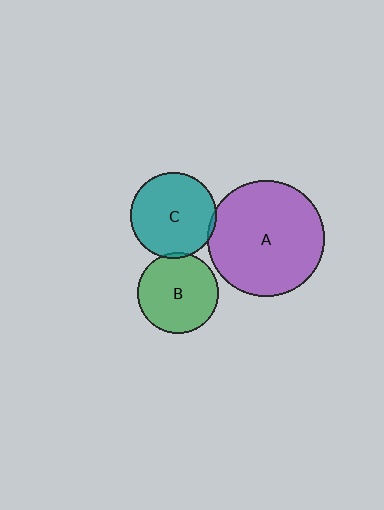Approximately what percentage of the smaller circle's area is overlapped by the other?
Approximately 5%.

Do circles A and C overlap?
Yes.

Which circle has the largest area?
Circle A (purple).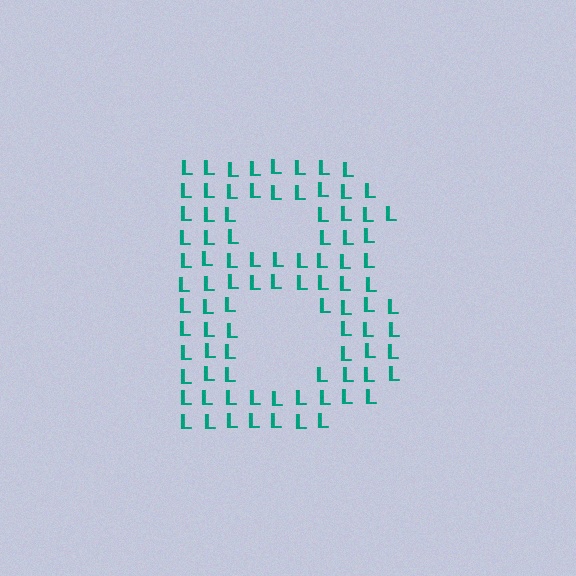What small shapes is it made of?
It is made of small letter L's.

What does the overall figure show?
The overall figure shows the letter B.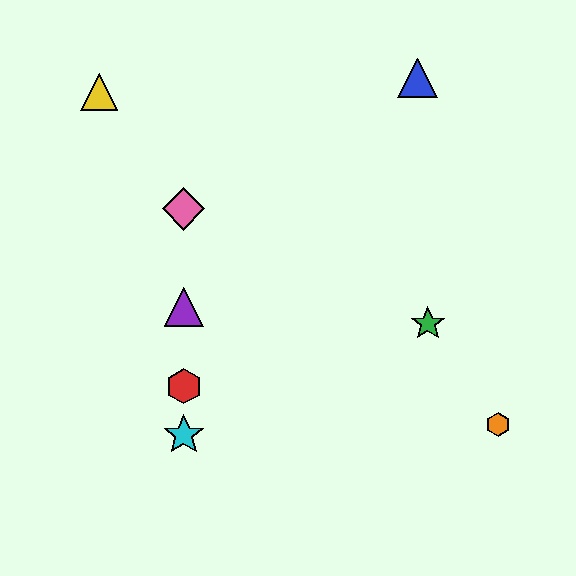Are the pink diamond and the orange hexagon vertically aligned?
No, the pink diamond is at x≈184 and the orange hexagon is at x≈498.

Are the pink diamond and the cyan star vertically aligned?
Yes, both are at x≈184.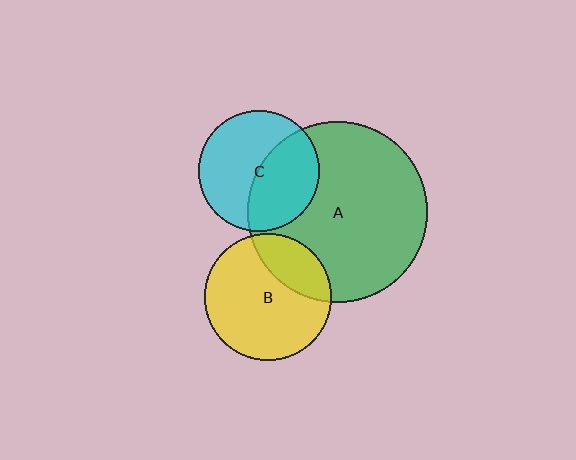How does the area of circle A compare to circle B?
Approximately 2.0 times.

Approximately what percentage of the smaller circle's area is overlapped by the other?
Approximately 45%.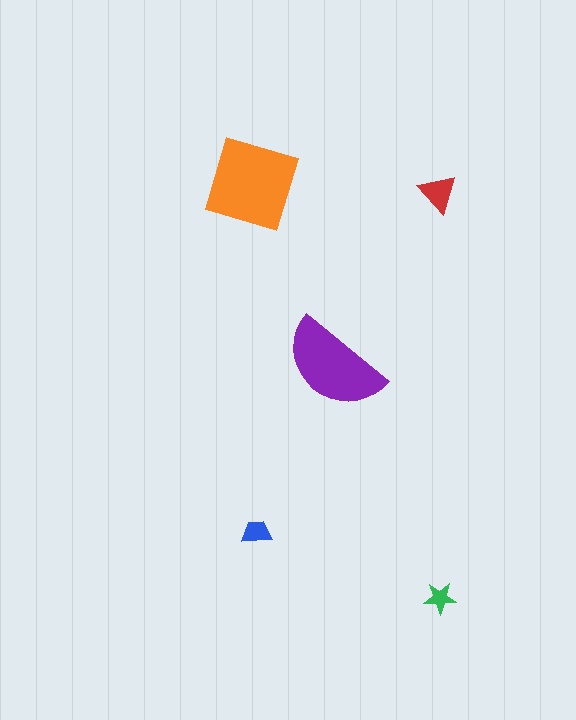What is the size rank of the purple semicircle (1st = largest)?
2nd.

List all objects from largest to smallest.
The orange diamond, the purple semicircle, the red triangle, the blue trapezoid, the green star.